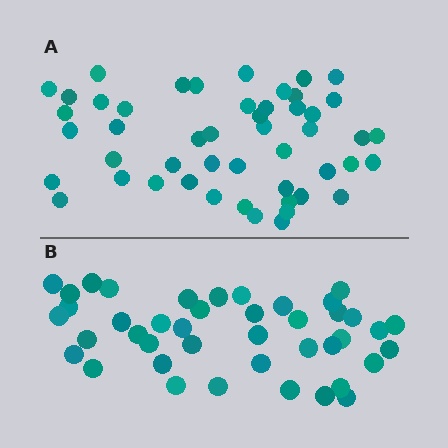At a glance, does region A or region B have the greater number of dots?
Region A (the top region) has more dots.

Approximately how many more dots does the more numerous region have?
Region A has roughly 8 or so more dots than region B.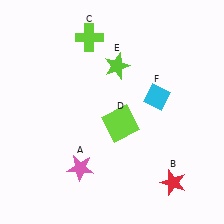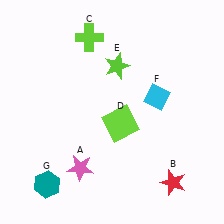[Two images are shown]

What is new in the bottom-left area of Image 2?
A teal hexagon (G) was added in the bottom-left area of Image 2.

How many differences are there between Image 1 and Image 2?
There is 1 difference between the two images.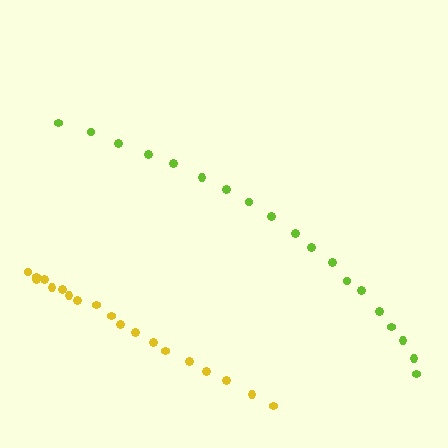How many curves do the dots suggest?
There are 2 distinct paths.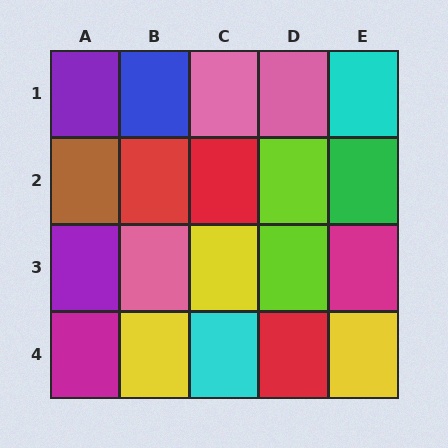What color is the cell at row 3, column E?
Magenta.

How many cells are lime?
2 cells are lime.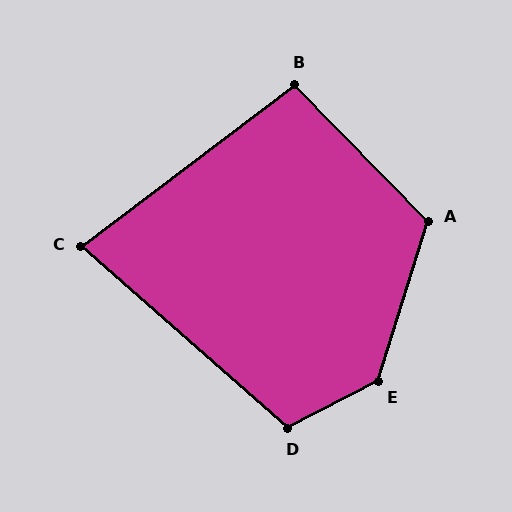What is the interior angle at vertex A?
Approximately 118 degrees (obtuse).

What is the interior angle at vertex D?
Approximately 111 degrees (obtuse).